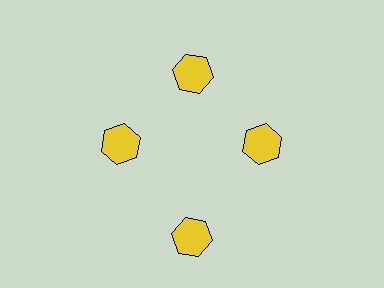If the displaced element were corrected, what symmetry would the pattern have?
It would have 4-fold rotational symmetry — the pattern would map onto itself every 90 degrees.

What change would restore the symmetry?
The symmetry would be restored by moving it inward, back onto the ring so that all 4 hexagons sit at equal angles and equal distance from the center.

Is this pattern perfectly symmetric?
No. The 4 yellow hexagons are arranged in a ring, but one element near the 6 o'clock position is pushed outward from the center, breaking the 4-fold rotational symmetry.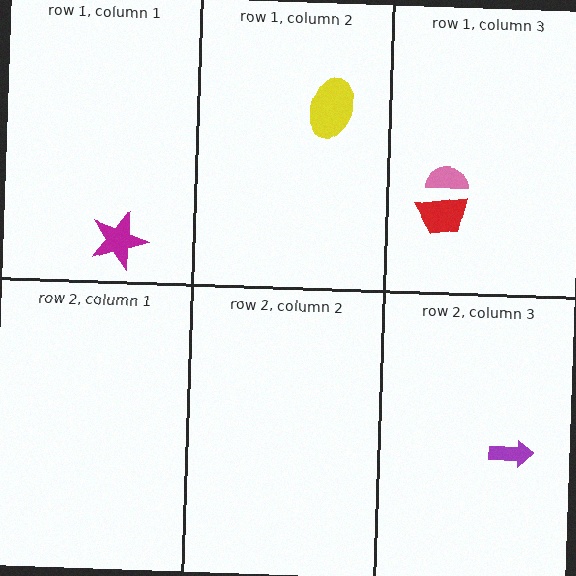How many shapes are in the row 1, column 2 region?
1.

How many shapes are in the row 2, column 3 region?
1.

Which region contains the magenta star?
The row 1, column 1 region.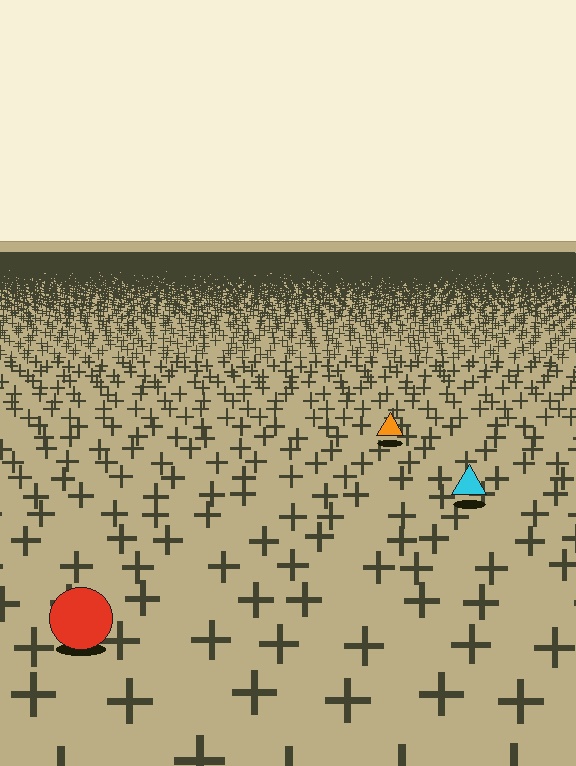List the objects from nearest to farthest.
From nearest to farthest: the red circle, the cyan triangle, the orange triangle.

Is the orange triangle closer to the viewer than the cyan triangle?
No. The cyan triangle is closer — you can tell from the texture gradient: the ground texture is coarser near it.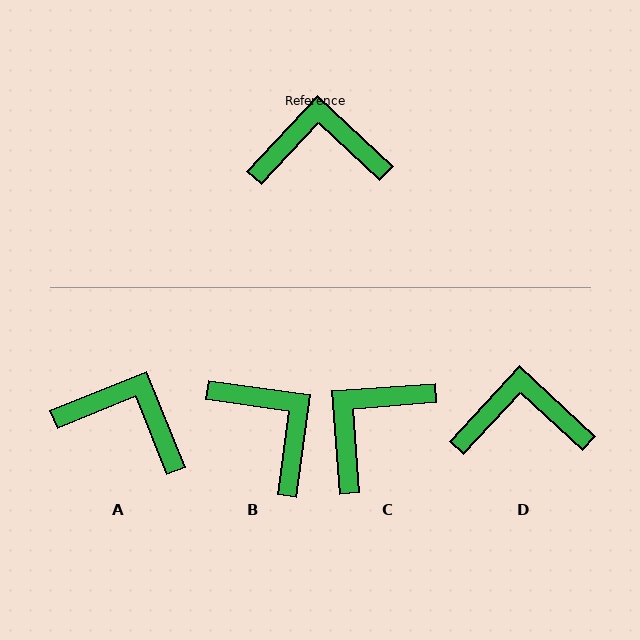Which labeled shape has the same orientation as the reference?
D.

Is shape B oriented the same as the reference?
No, it is off by about 55 degrees.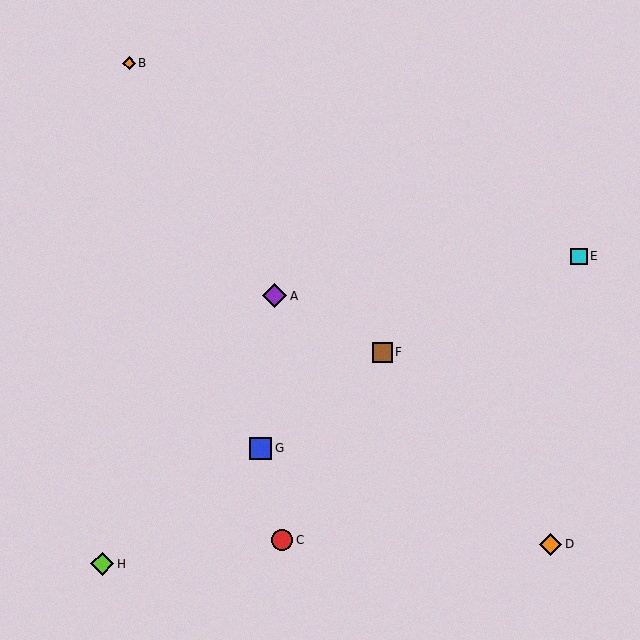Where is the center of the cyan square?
The center of the cyan square is at (579, 256).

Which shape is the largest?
The purple diamond (labeled A) is the largest.